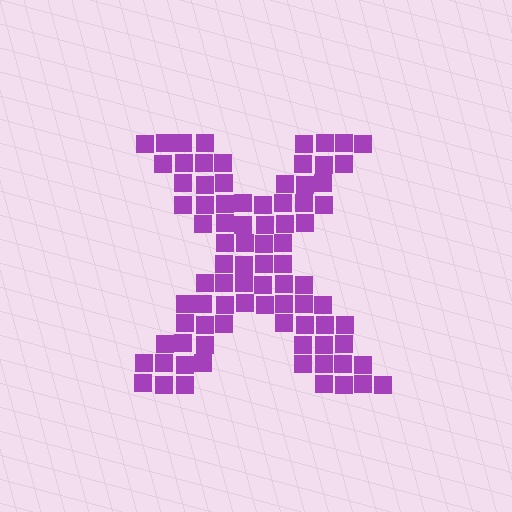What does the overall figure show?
The overall figure shows the letter X.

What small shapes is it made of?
It is made of small squares.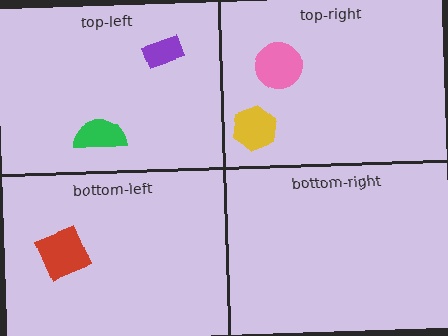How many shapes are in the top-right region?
2.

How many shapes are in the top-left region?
2.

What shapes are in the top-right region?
The yellow hexagon, the pink circle.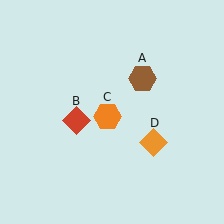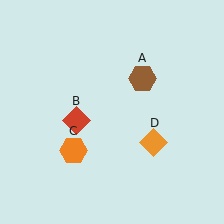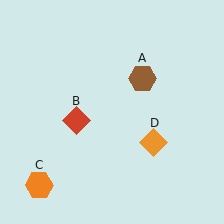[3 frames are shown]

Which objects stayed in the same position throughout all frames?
Brown hexagon (object A) and red diamond (object B) and orange diamond (object D) remained stationary.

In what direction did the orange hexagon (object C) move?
The orange hexagon (object C) moved down and to the left.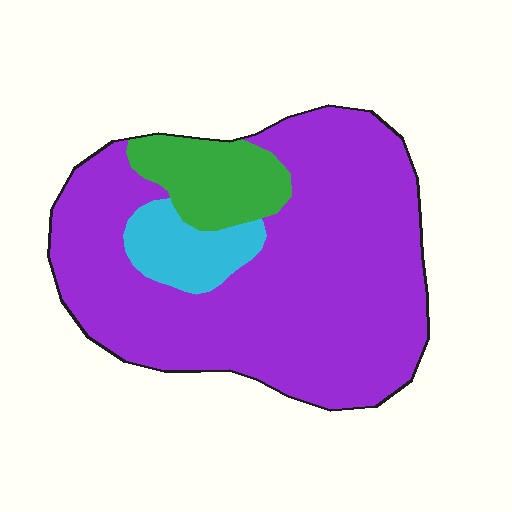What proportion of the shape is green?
Green covers roughly 15% of the shape.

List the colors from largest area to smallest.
From largest to smallest: purple, green, cyan.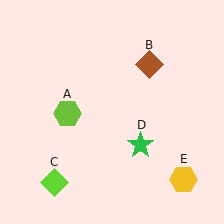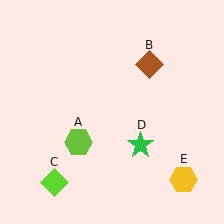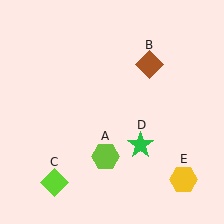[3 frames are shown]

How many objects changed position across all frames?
1 object changed position: lime hexagon (object A).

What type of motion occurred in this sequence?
The lime hexagon (object A) rotated counterclockwise around the center of the scene.